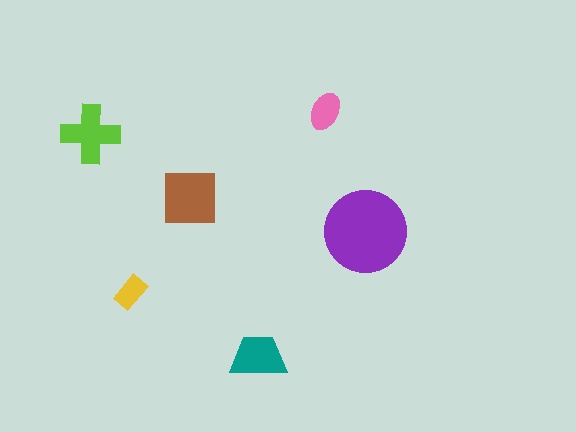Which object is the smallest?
The yellow rectangle.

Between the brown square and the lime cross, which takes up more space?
The brown square.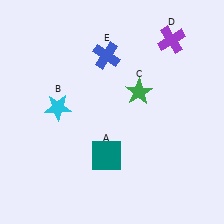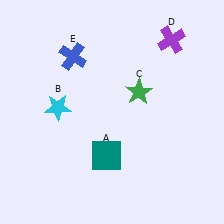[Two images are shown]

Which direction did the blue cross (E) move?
The blue cross (E) moved left.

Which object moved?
The blue cross (E) moved left.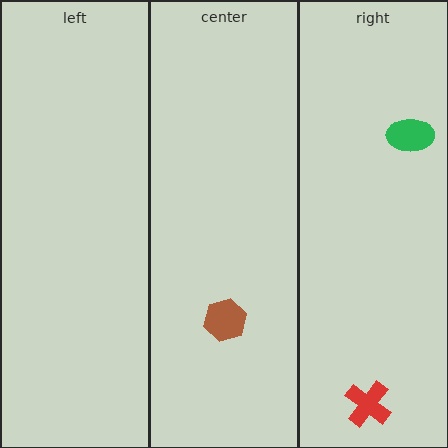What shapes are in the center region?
The brown hexagon.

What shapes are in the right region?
The red cross, the green ellipse.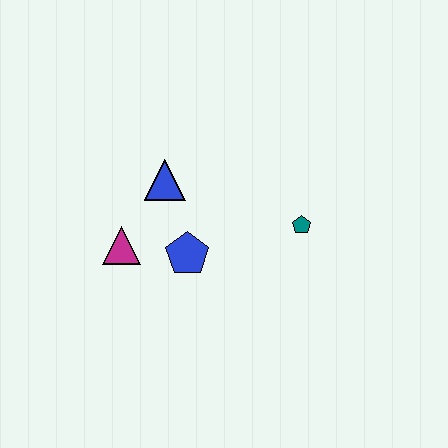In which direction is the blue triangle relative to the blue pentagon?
The blue triangle is above the blue pentagon.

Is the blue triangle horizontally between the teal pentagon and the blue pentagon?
No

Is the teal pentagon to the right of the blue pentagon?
Yes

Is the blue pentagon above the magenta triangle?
No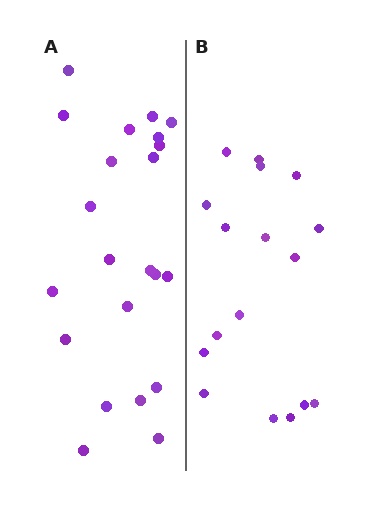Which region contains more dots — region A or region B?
Region A (the left region) has more dots.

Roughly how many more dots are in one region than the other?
Region A has about 5 more dots than region B.